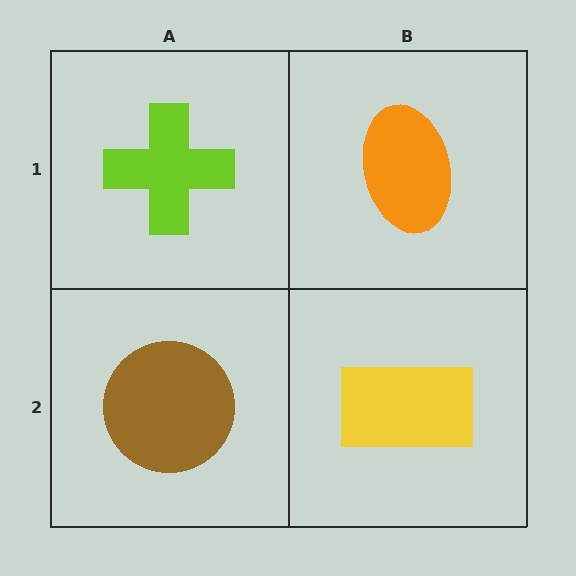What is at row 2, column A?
A brown circle.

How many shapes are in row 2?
2 shapes.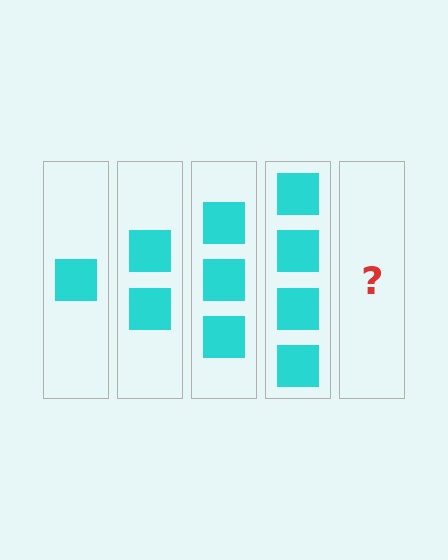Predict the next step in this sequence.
The next step is 5 squares.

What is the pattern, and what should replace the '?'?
The pattern is that each step adds one more square. The '?' should be 5 squares.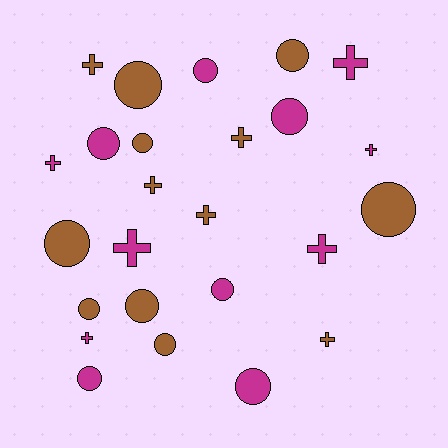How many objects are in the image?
There are 25 objects.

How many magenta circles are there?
There are 6 magenta circles.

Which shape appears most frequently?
Circle, with 14 objects.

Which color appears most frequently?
Brown, with 13 objects.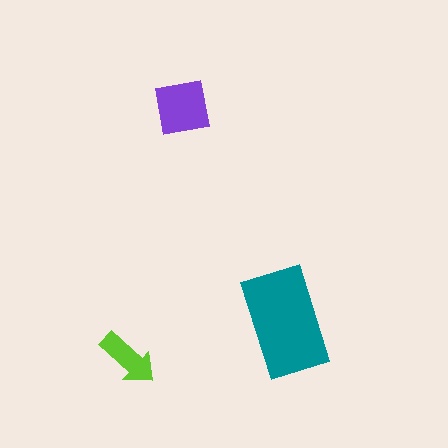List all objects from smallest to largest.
The lime arrow, the purple square, the teal rectangle.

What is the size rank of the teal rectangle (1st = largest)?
1st.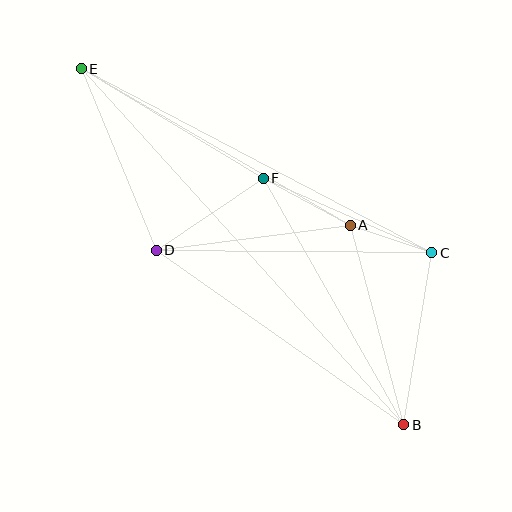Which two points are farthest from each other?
Points B and E are farthest from each other.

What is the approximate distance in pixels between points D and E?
The distance between D and E is approximately 196 pixels.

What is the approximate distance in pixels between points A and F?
The distance between A and F is approximately 99 pixels.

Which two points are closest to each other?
Points A and C are closest to each other.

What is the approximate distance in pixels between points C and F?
The distance between C and F is approximately 185 pixels.